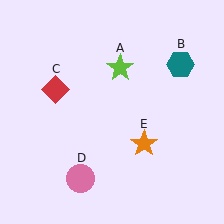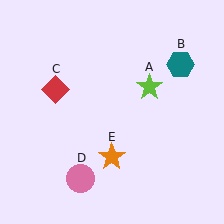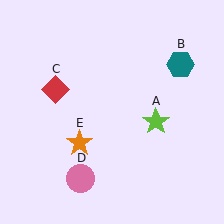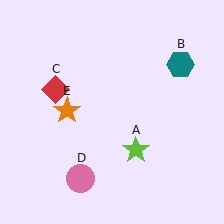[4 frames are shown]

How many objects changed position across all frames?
2 objects changed position: lime star (object A), orange star (object E).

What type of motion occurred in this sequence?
The lime star (object A), orange star (object E) rotated clockwise around the center of the scene.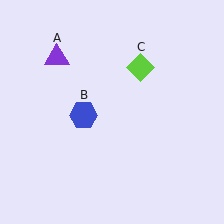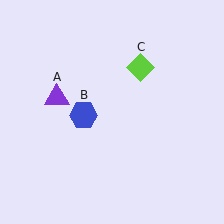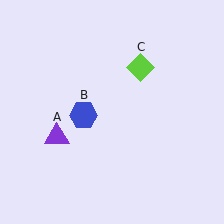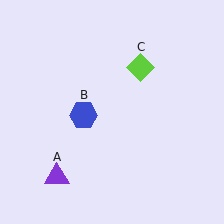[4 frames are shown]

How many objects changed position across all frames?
1 object changed position: purple triangle (object A).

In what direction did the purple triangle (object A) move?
The purple triangle (object A) moved down.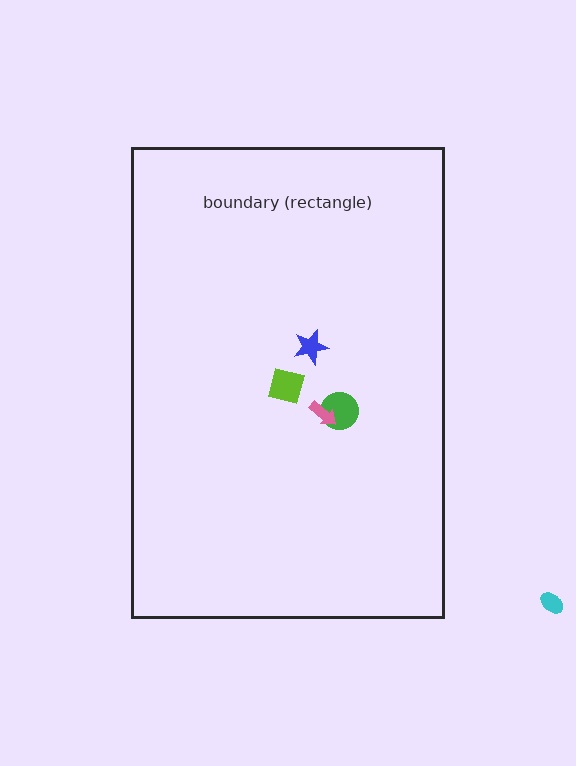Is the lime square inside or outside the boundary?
Inside.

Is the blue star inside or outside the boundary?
Inside.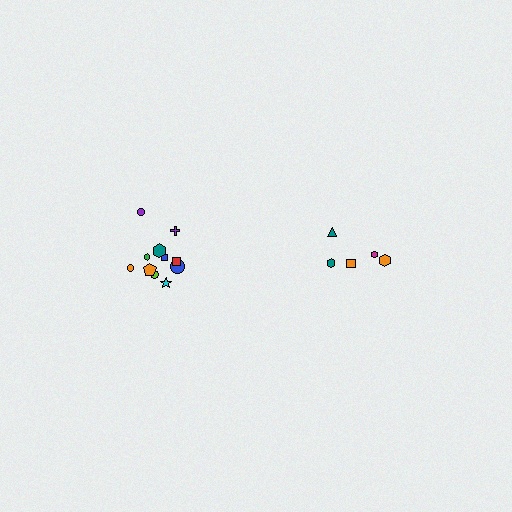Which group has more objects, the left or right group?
The left group.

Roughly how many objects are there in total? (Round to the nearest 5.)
Roughly 15 objects in total.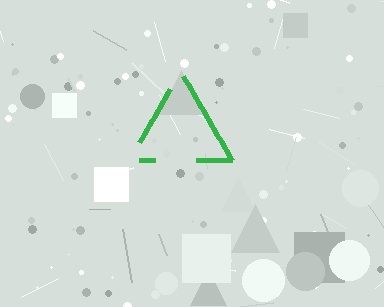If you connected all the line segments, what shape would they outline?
They would outline a triangle.